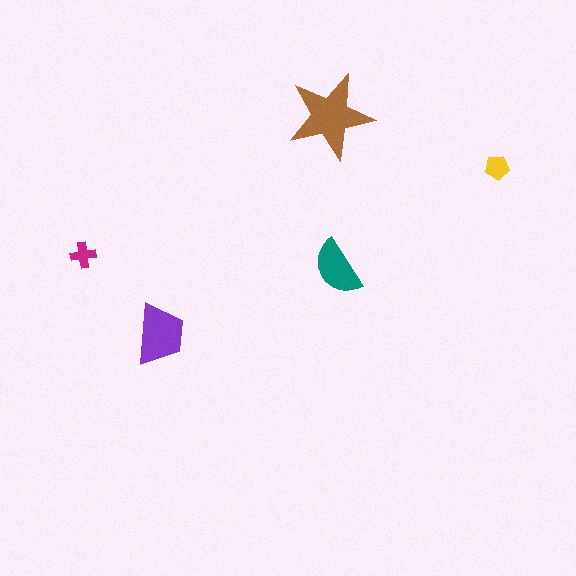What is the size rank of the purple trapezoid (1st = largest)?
2nd.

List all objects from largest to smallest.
The brown star, the purple trapezoid, the teal semicircle, the yellow pentagon, the magenta cross.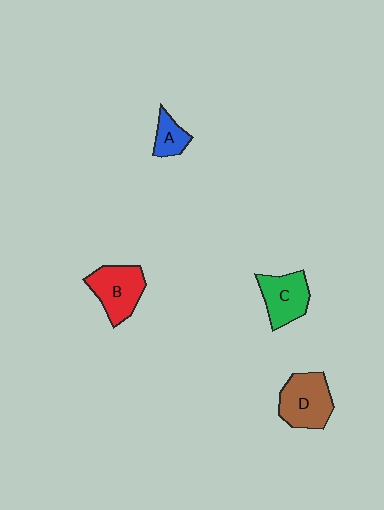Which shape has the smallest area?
Shape A (blue).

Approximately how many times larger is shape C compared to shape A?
Approximately 1.8 times.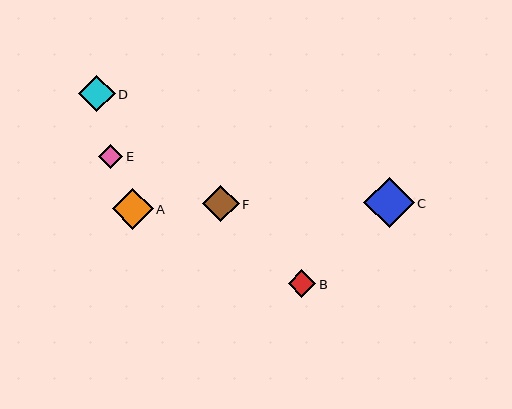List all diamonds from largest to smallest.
From largest to smallest: C, A, F, D, B, E.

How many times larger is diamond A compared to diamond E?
Diamond A is approximately 1.7 times the size of diamond E.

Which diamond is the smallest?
Diamond E is the smallest with a size of approximately 24 pixels.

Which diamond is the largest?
Diamond C is the largest with a size of approximately 51 pixels.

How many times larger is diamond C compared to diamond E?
Diamond C is approximately 2.1 times the size of diamond E.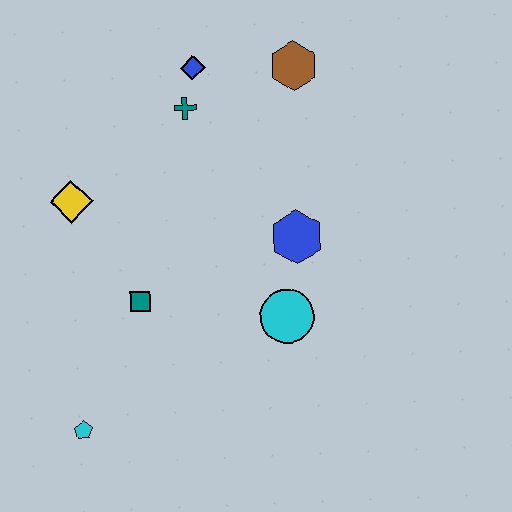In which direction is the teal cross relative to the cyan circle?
The teal cross is above the cyan circle.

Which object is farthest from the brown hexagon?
The cyan pentagon is farthest from the brown hexagon.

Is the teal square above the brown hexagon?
No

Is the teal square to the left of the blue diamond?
Yes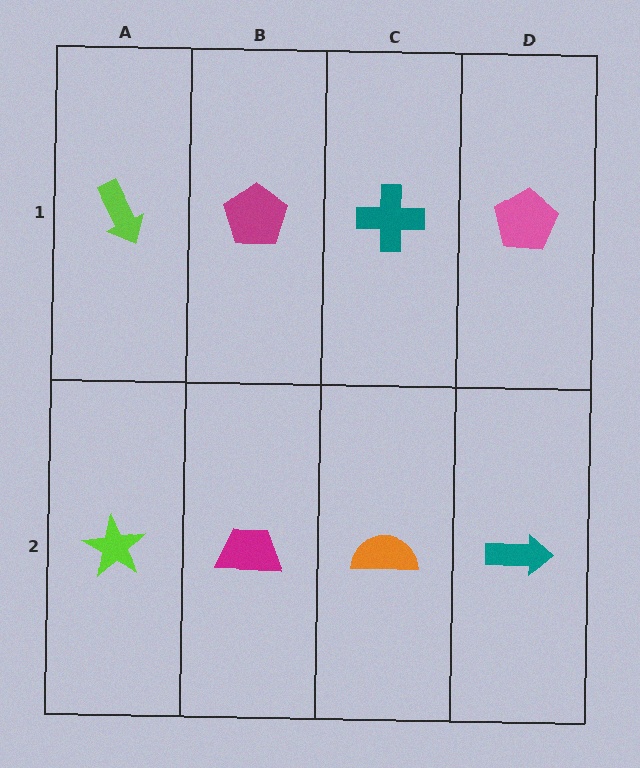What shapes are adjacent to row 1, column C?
An orange semicircle (row 2, column C), a magenta pentagon (row 1, column B), a pink pentagon (row 1, column D).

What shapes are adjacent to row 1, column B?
A magenta trapezoid (row 2, column B), a lime arrow (row 1, column A), a teal cross (row 1, column C).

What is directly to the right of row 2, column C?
A teal arrow.